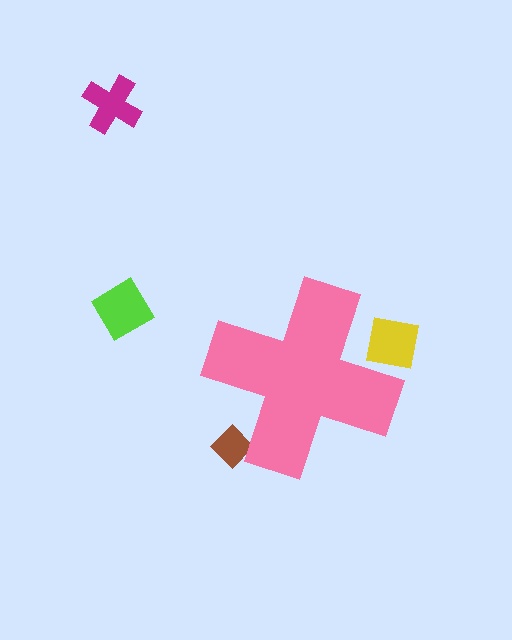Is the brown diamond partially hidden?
Yes, the brown diamond is partially hidden behind the pink cross.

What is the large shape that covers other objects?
A pink cross.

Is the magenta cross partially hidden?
No, the magenta cross is fully visible.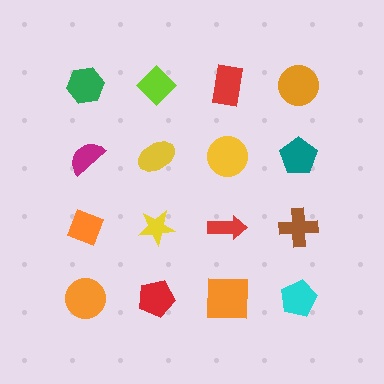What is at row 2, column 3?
A yellow circle.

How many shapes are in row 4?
4 shapes.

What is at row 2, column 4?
A teal pentagon.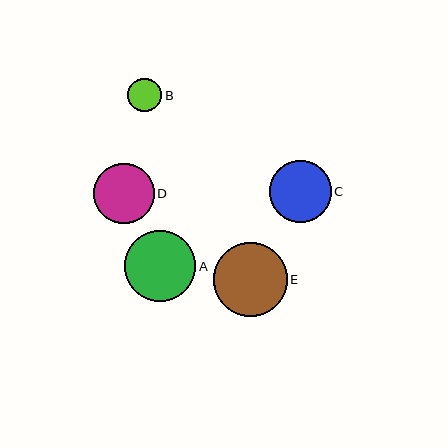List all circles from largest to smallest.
From largest to smallest: E, A, C, D, B.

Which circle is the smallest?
Circle B is the smallest with a size of approximately 34 pixels.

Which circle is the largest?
Circle E is the largest with a size of approximately 74 pixels.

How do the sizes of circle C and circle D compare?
Circle C and circle D are approximately the same size.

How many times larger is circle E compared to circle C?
Circle E is approximately 1.2 times the size of circle C.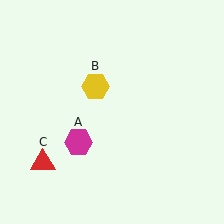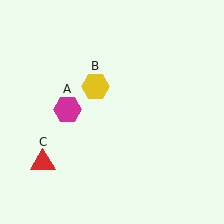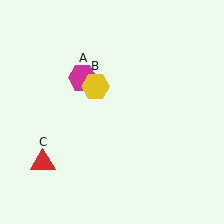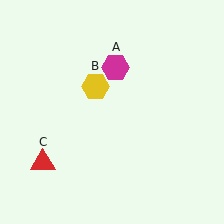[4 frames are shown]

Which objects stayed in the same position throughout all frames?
Yellow hexagon (object B) and red triangle (object C) remained stationary.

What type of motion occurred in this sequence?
The magenta hexagon (object A) rotated clockwise around the center of the scene.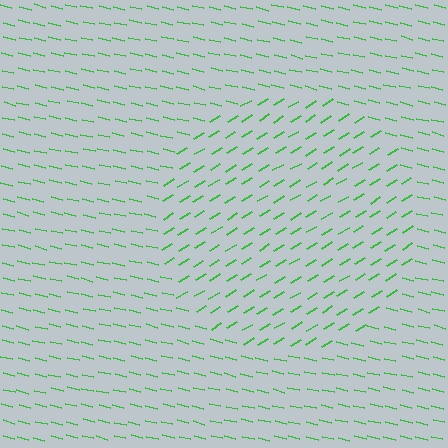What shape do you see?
I see a circle.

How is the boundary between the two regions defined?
The boundary is defined purely by a change in line orientation (approximately 45 degrees difference). All lines are the same color and thickness.